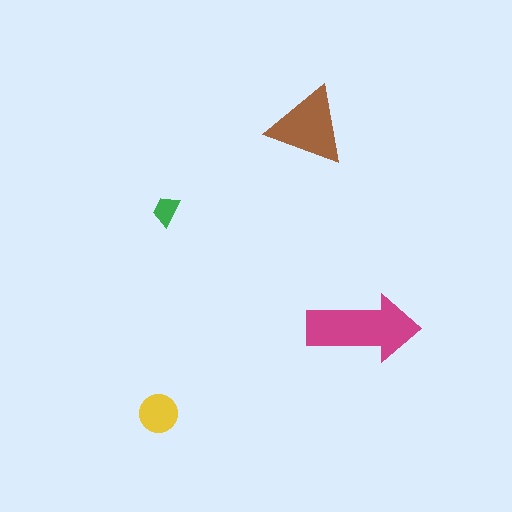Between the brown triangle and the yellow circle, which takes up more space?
The brown triangle.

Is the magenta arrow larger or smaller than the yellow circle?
Larger.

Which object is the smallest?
The green trapezoid.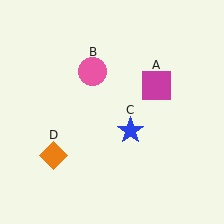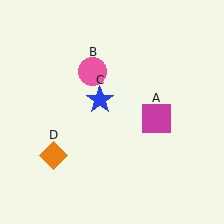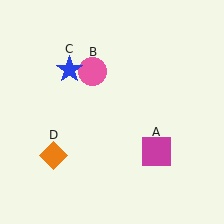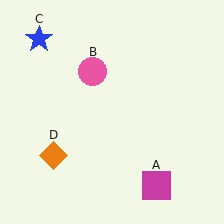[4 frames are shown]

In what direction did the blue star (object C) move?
The blue star (object C) moved up and to the left.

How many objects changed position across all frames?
2 objects changed position: magenta square (object A), blue star (object C).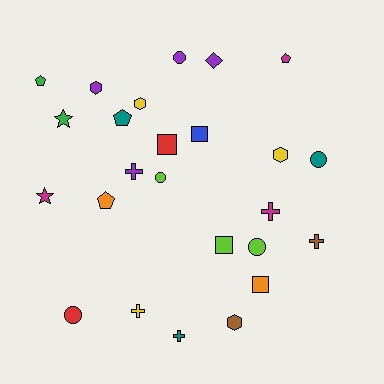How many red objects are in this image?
There are 2 red objects.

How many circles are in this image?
There are 5 circles.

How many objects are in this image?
There are 25 objects.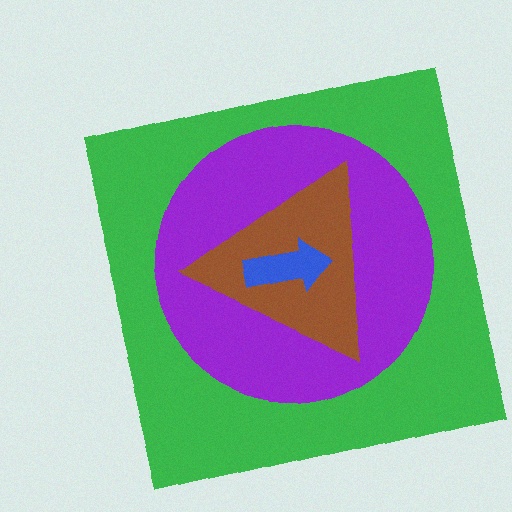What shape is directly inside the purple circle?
The brown triangle.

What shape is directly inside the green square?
The purple circle.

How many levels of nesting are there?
4.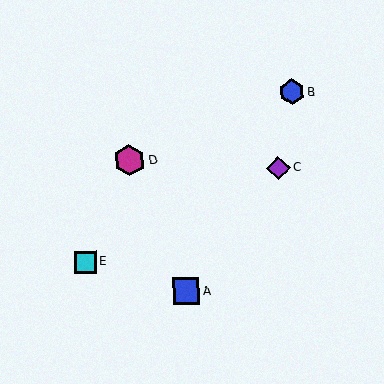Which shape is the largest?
The magenta hexagon (labeled D) is the largest.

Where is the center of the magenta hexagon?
The center of the magenta hexagon is at (129, 160).